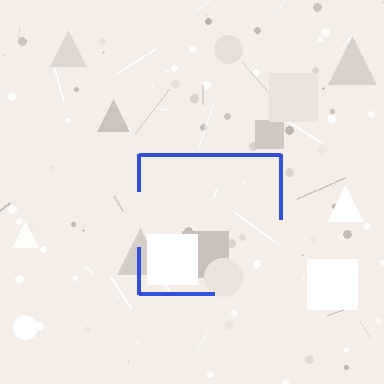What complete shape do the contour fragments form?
The contour fragments form a square.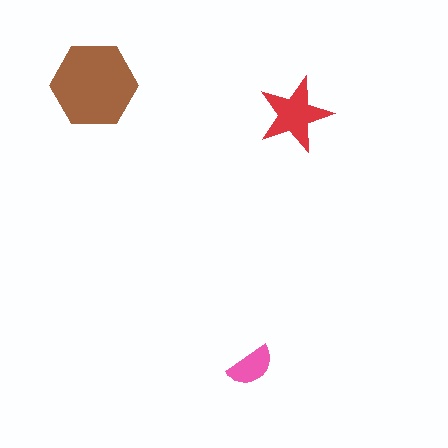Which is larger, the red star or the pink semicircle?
The red star.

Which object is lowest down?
The pink semicircle is bottommost.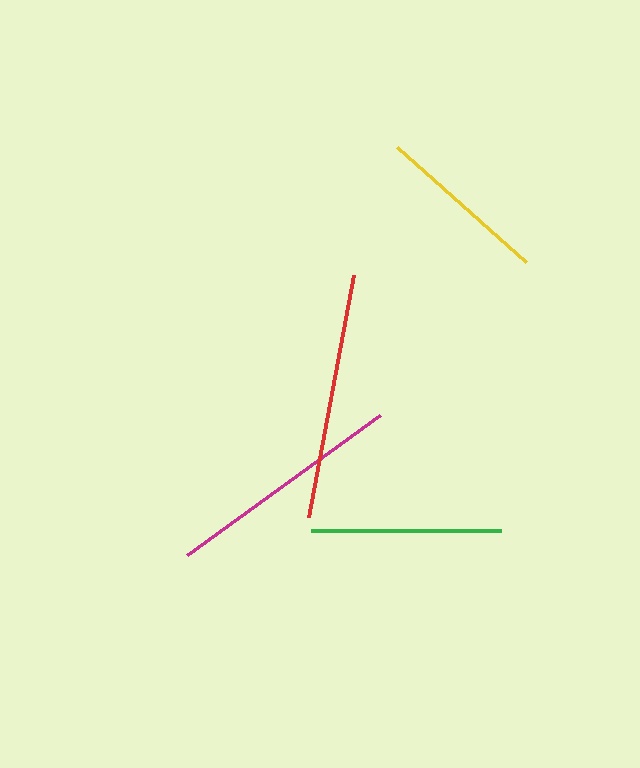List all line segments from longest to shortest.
From longest to shortest: red, magenta, green, yellow.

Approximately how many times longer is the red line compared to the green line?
The red line is approximately 1.3 times the length of the green line.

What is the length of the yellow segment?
The yellow segment is approximately 173 pixels long.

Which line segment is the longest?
The red line is the longest at approximately 247 pixels.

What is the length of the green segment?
The green segment is approximately 190 pixels long.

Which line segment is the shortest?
The yellow line is the shortest at approximately 173 pixels.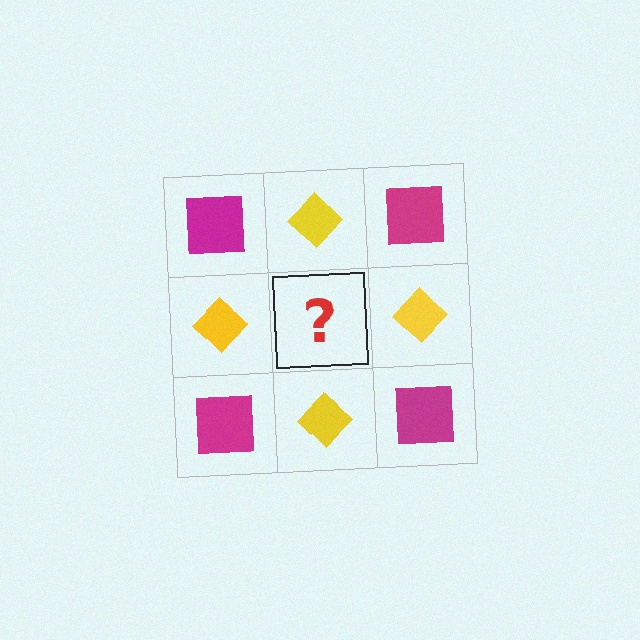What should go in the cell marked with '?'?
The missing cell should contain a magenta square.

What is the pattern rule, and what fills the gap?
The rule is that it alternates magenta square and yellow diamond in a checkerboard pattern. The gap should be filled with a magenta square.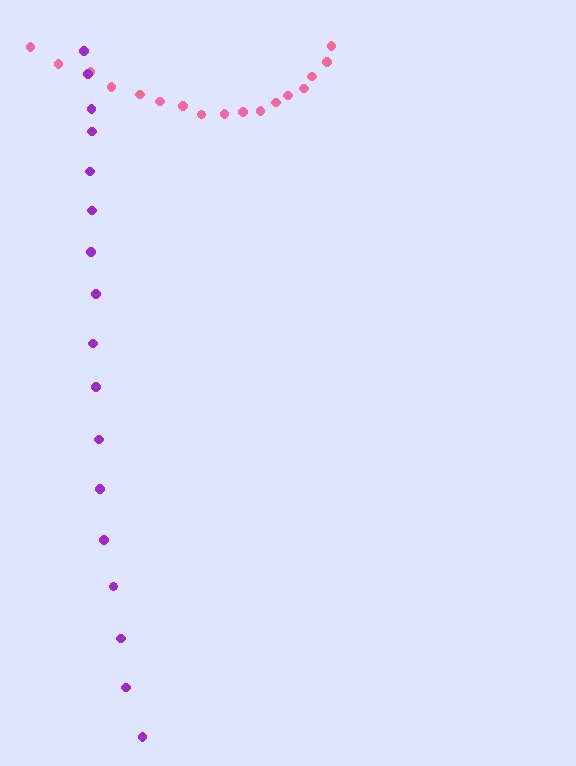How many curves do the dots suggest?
There are 2 distinct paths.